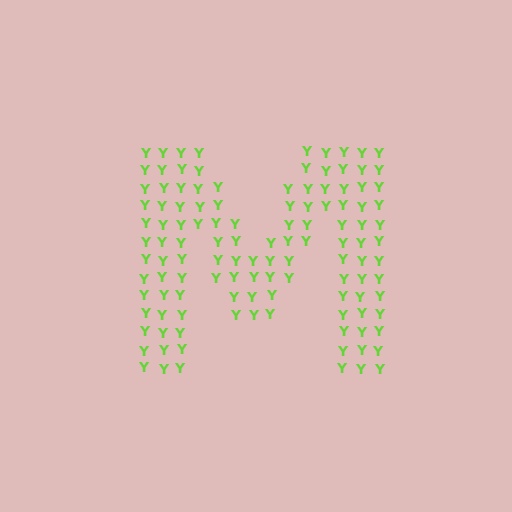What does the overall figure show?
The overall figure shows the letter M.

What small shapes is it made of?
It is made of small letter Y's.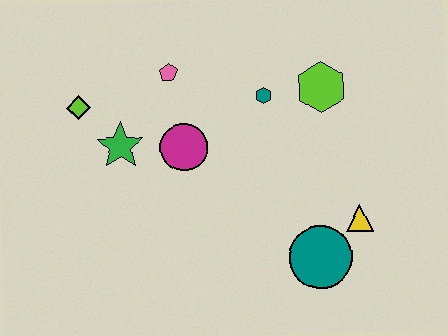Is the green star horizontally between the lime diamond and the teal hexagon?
Yes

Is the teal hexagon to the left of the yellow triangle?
Yes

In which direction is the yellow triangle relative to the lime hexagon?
The yellow triangle is below the lime hexagon.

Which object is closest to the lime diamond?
The green star is closest to the lime diamond.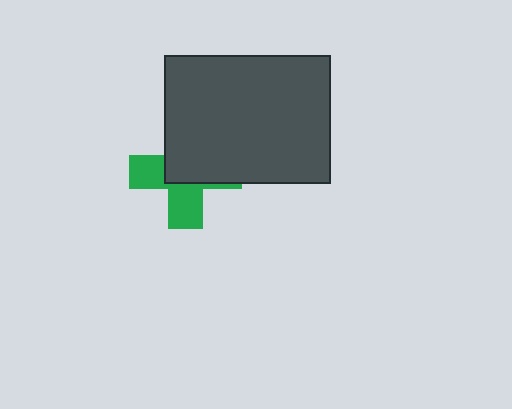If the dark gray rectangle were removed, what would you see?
You would see the complete green cross.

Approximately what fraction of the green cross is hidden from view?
Roughly 54% of the green cross is hidden behind the dark gray rectangle.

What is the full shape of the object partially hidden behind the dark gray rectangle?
The partially hidden object is a green cross.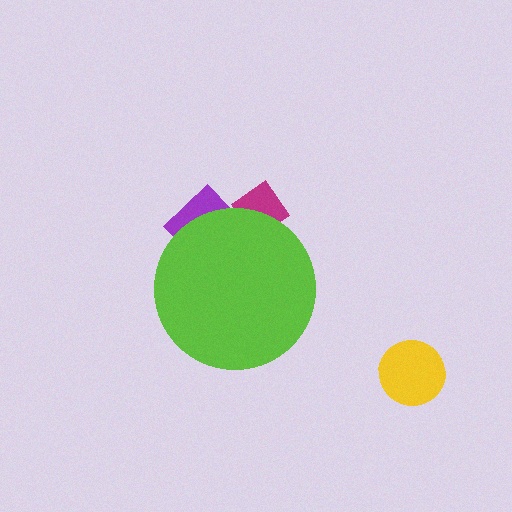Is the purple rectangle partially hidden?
Yes, the purple rectangle is partially hidden behind the lime circle.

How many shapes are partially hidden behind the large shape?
2 shapes are partially hidden.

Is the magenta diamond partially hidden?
Yes, the magenta diamond is partially hidden behind the lime circle.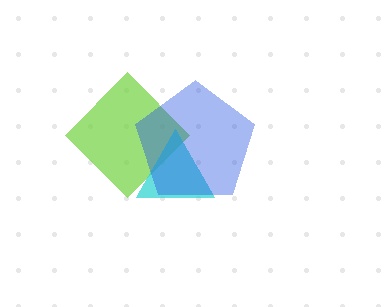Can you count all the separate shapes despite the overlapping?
Yes, there are 3 separate shapes.